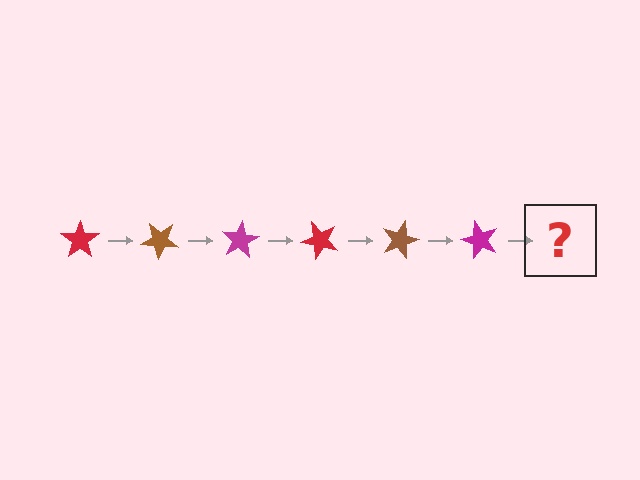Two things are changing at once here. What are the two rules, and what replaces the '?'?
The two rules are that it rotates 40 degrees each step and the color cycles through red, brown, and magenta. The '?' should be a red star, rotated 240 degrees from the start.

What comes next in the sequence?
The next element should be a red star, rotated 240 degrees from the start.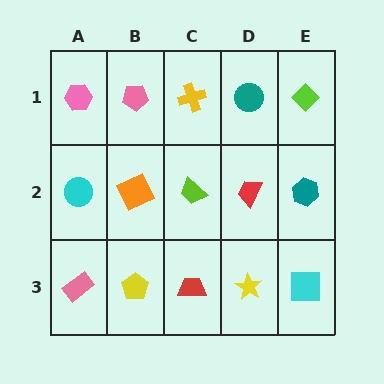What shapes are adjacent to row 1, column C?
A lime trapezoid (row 2, column C), a pink pentagon (row 1, column B), a teal circle (row 1, column D).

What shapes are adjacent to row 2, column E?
A lime diamond (row 1, column E), a cyan square (row 3, column E), a red trapezoid (row 2, column D).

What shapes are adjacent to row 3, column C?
A lime trapezoid (row 2, column C), a yellow pentagon (row 3, column B), a yellow star (row 3, column D).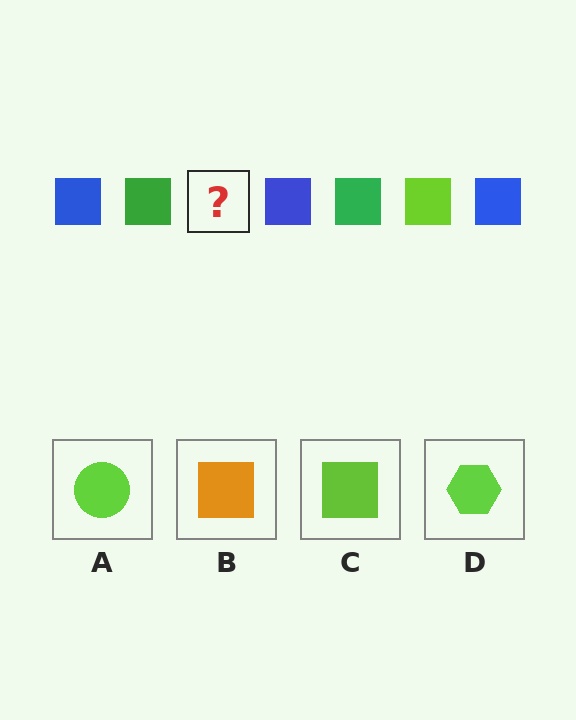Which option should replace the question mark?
Option C.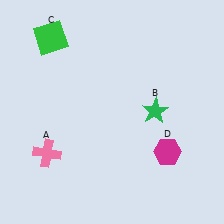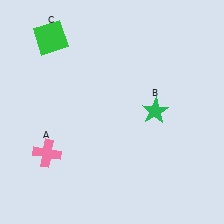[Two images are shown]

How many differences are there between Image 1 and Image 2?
There is 1 difference between the two images.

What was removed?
The magenta hexagon (D) was removed in Image 2.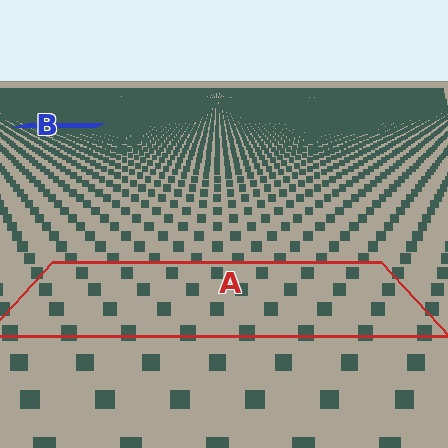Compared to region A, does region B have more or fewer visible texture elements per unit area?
Region B has more texture elements per unit area — they are packed more densely because it is farther away.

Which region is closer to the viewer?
Region A is closer. The texture elements there are larger and more spread out.